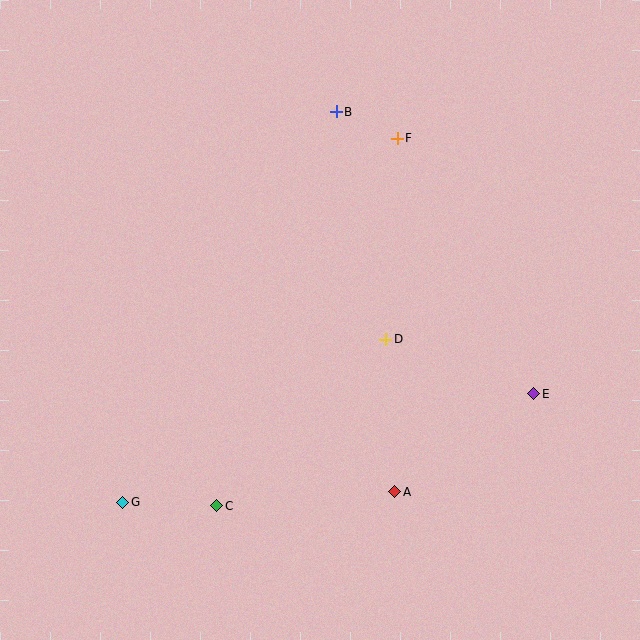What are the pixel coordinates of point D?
Point D is at (386, 339).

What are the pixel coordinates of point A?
Point A is at (395, 492).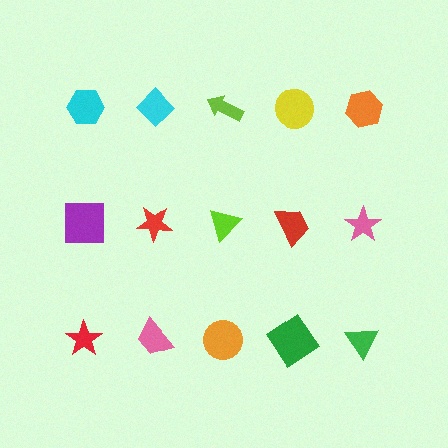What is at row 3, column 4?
A green diamond.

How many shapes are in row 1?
5 shapes.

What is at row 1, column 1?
A cyan hexagon.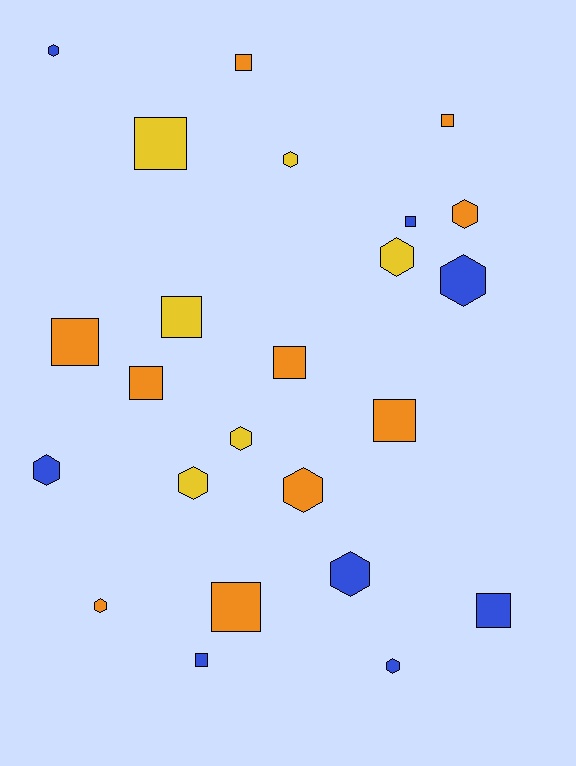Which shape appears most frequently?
Square, with 12 objects.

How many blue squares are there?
There are 3 blue squares.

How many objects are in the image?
There are 24 objects.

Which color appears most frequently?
Orange, with 10 objects.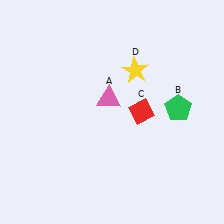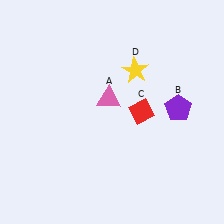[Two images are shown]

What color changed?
The pentagon (B) changed from green in Image 1 to purple in Image 2.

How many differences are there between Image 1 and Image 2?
There is 1 difference between the two images.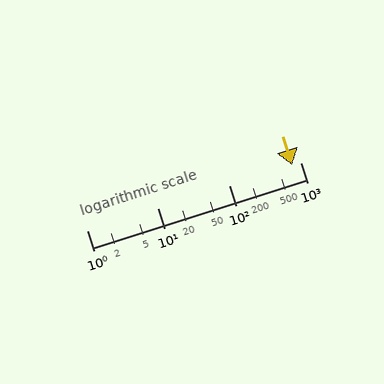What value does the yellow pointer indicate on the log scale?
The pointer indicates approximately 780.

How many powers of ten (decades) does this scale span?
The scale spans 3 decades, from 1 to 1000.